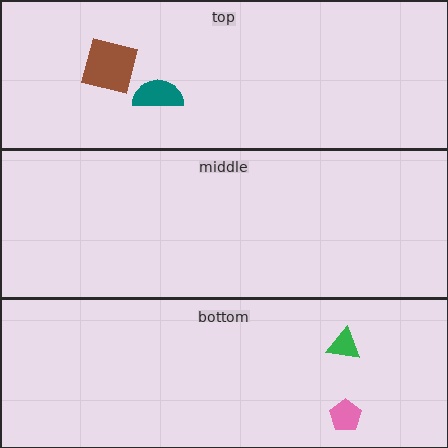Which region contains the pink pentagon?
The bottom region.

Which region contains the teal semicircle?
The top region.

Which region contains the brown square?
The top region.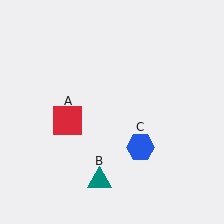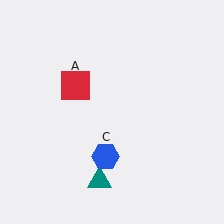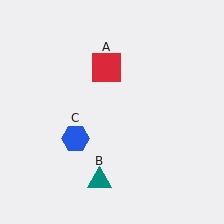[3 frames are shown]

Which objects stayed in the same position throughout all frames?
Teal triangle (object B) remained stationary.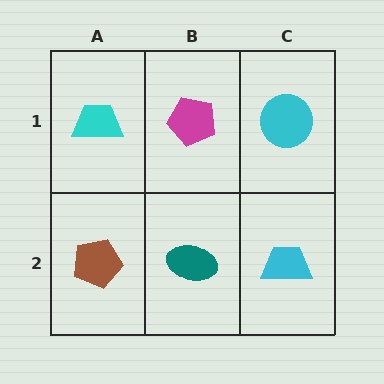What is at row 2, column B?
A teal ellipse.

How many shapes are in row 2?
3 shapes.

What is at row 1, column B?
A magenta pentagon.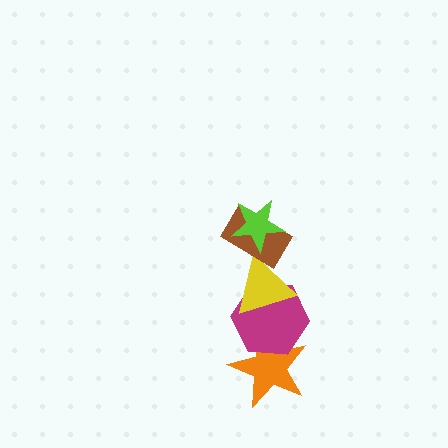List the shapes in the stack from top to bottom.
From top to bottom: the lime star, the brown rectangle, the yellow triangle, the magenta hexagon, the orange star.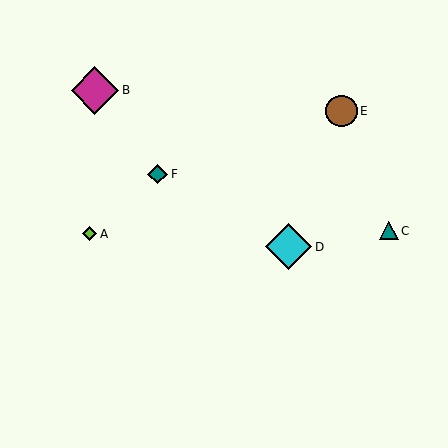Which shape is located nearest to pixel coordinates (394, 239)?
The teal triangle (labeled C) at (389, 231) is nearest to that location.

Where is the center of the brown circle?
The center of the brown circle is at (342, 111).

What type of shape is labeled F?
Shape F is a teal diamond.